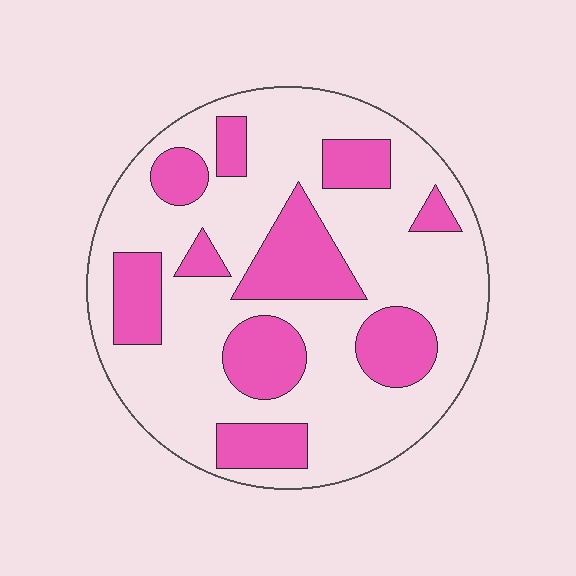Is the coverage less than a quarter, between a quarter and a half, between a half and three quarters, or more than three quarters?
Between a quarter and a half.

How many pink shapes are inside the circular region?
10.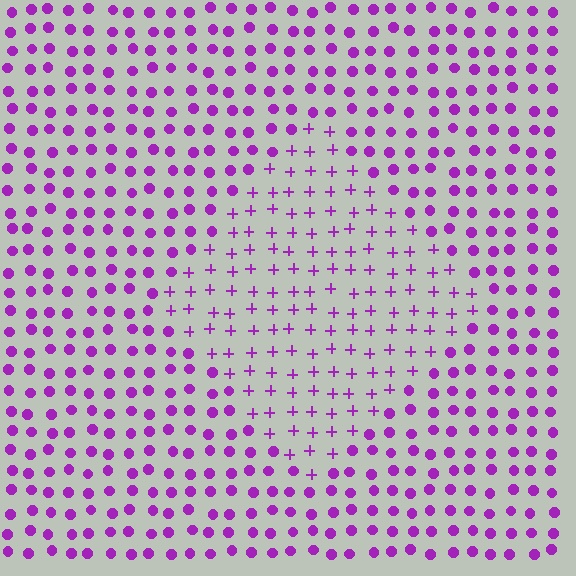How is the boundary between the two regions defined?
The boundary is defined by a change in element shape: plus signs inside vs. circles outside. All elements share the same color and spacing.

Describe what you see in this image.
The image is filled with small purple elements arranged in a uniform grid. A diamond-shaped region contains plus signs, while the surrounding area contains circles. The boundary is defined purely by the change in element shape.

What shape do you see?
I see a diamond.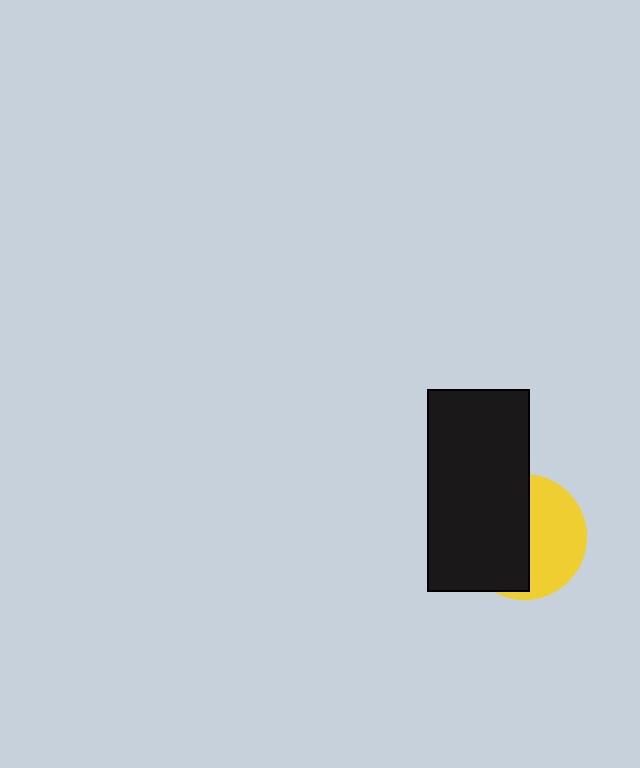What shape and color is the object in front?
The object in front is a black rectangle.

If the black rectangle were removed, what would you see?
You would see the complete yellow circle.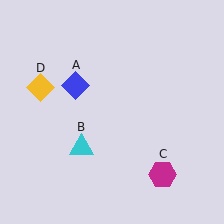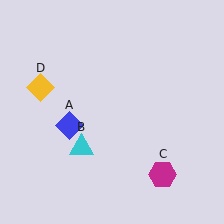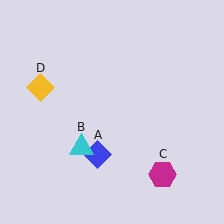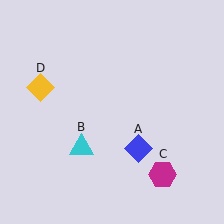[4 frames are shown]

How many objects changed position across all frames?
1 object changed position: blue diamond (object A).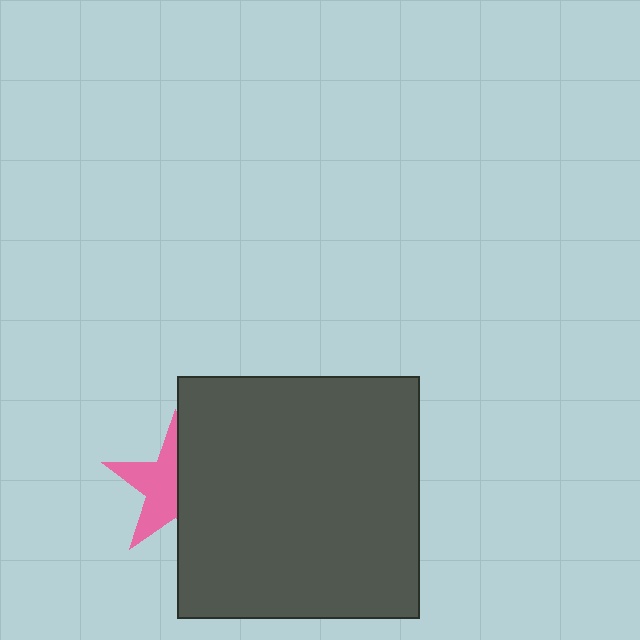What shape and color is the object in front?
The object in front is a dark gray square.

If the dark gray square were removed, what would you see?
You would see the complete pink star.